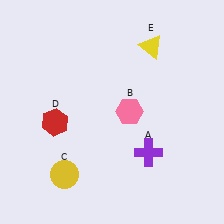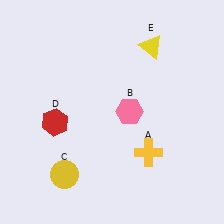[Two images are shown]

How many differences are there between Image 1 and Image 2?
There is 1 difference between the two images.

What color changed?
The cross (A) changed from purple in Image 1 to yellow in Image 2.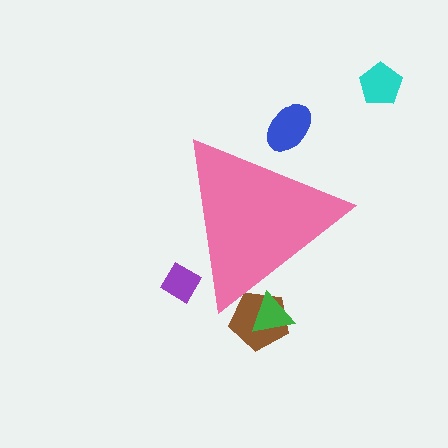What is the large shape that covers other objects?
A pink triangle.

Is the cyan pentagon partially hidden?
No, the cyan pentagon is fully visible.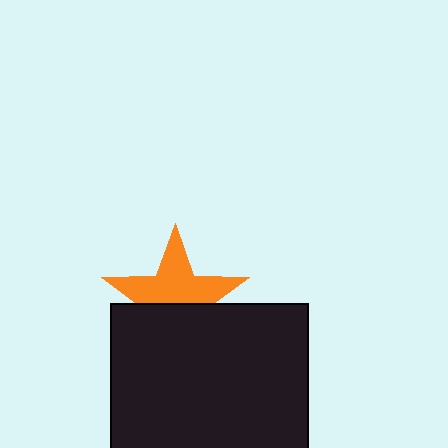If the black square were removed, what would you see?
You would see the complete orange star.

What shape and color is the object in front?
The object in front is a black square.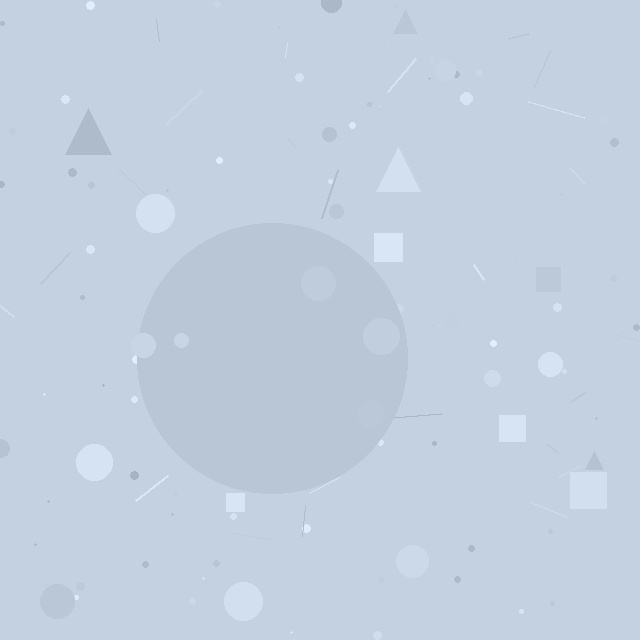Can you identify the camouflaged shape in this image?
The camouflaged shape is a circle.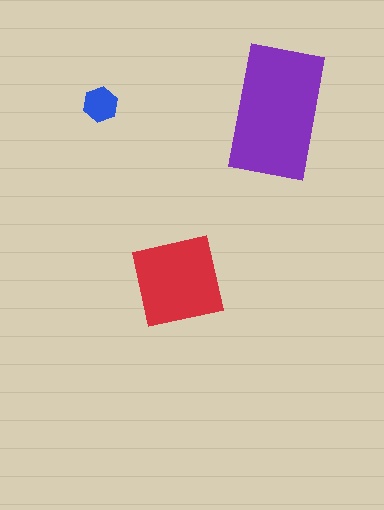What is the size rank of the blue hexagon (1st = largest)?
3rd.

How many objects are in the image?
There are 3 objects in the image.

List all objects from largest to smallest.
The purple rectangle, the red square, the blue hexagon.